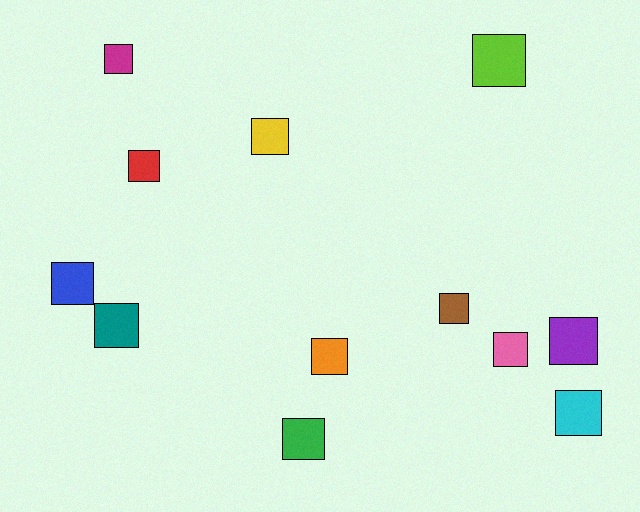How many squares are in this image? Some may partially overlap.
There are 12 squares.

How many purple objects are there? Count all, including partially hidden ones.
There is 1 purple object.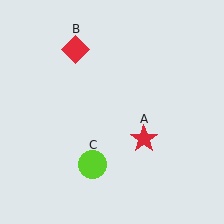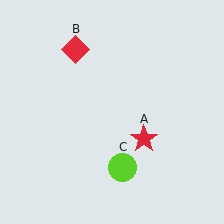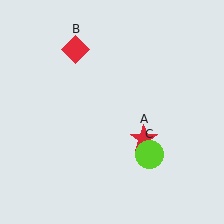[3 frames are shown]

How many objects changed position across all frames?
1 object changed position: lime circle (object C).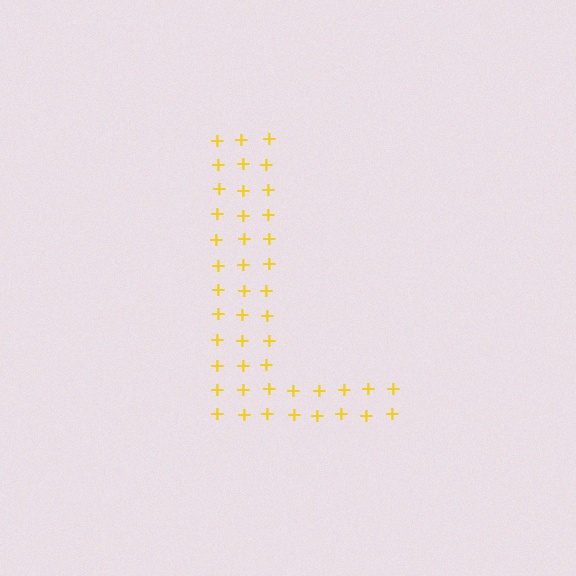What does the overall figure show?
The overall figure shows the letter L.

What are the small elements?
The small elements are plus signs.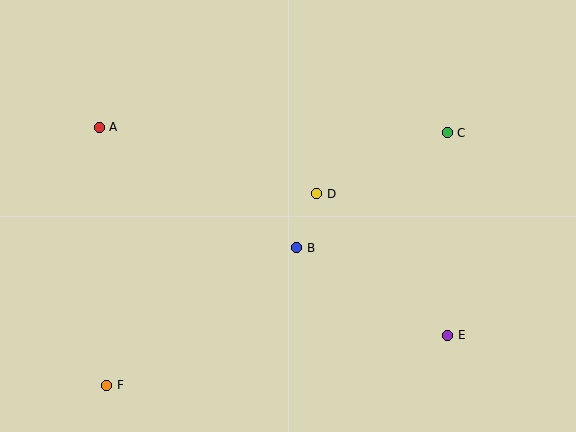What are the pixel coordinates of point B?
Point B is at (297, 248).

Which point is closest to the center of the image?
Point B at (297, 248) is closest to the center.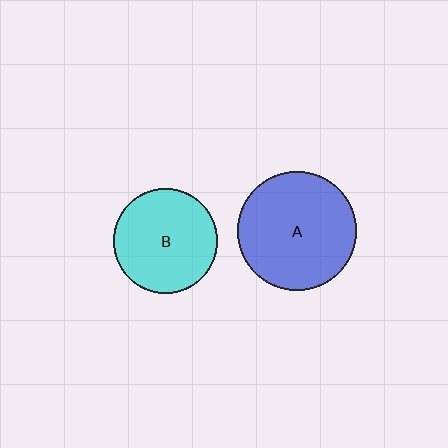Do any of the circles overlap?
No, none of the circles overlap.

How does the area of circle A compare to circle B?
Approximately 1.3 times.